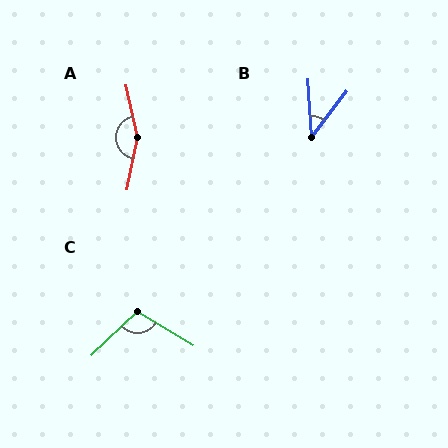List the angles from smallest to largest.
B (41°), C (105°), A (156°).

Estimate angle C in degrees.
Approximately 105 degrees.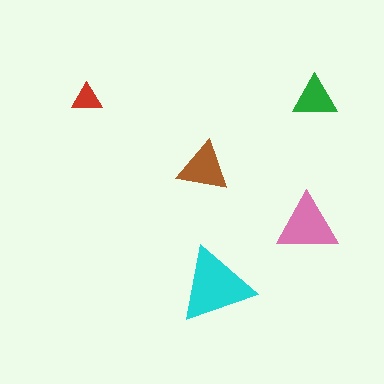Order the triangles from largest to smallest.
the cyan one, the pink one, the brown one, the green one, the red one.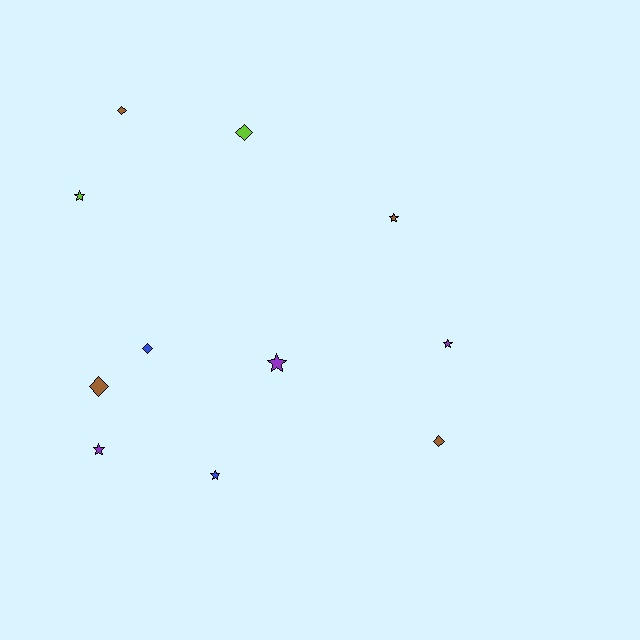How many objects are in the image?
There are 11 objects.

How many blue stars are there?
There is 1 blue star.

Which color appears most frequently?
Brown, with 4 objects.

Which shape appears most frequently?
Star, with 6 objects.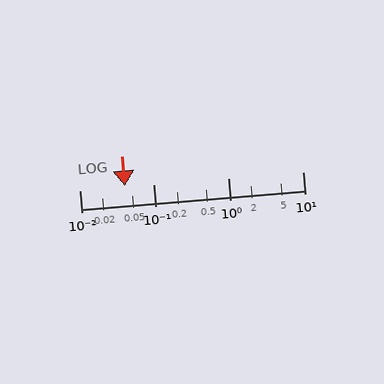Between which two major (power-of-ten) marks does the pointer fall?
The pointer is between 0.01 and 0.1.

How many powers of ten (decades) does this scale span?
The scale spans 3 decades, from 0.01 to 10.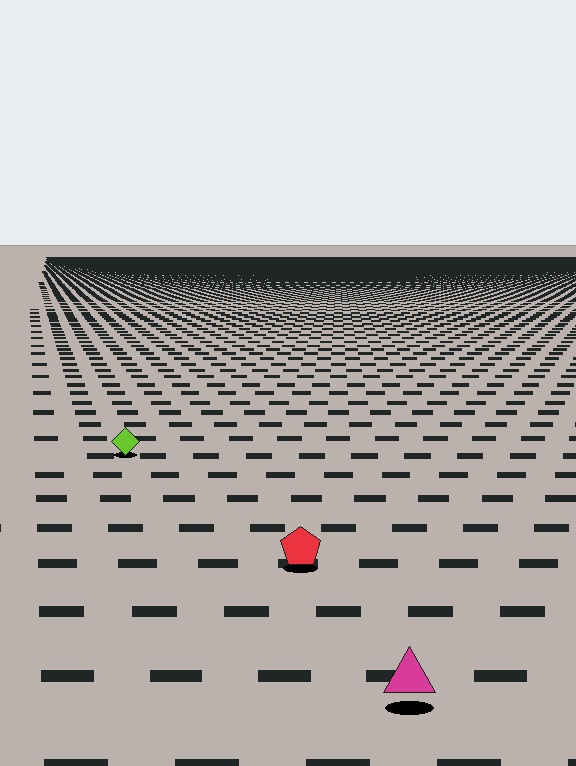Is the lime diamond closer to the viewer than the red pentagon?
No. The red pentagon is closer — you can tell from the texture gradient: the ground texture is coarser near it.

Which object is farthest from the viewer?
The lime diamond is farthest from the viewer. It appears smaller and the ground texture around it is denser.